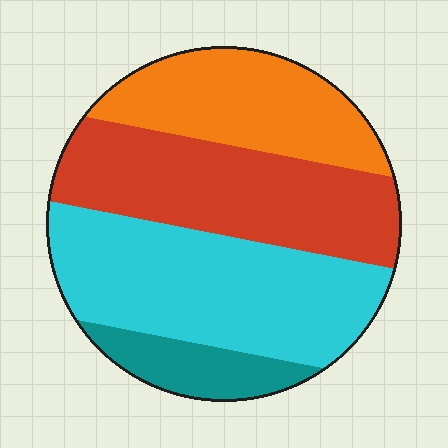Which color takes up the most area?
Cyan, at roughly 35%.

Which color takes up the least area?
Teal, at roughly 10%.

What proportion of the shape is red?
Red covers roughly 30% of the shape.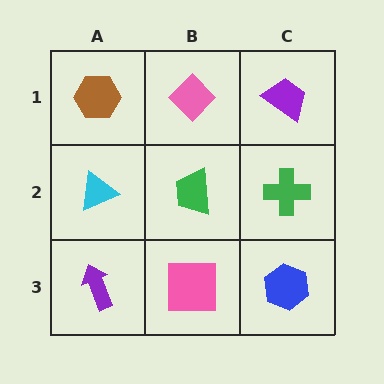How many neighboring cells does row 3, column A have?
2.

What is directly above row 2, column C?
A purple trapezoid.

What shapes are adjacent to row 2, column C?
A purple trapezoid (row 1, column C), a blue hexagon (row 3, column C), a green trapezoid (row 2, column B).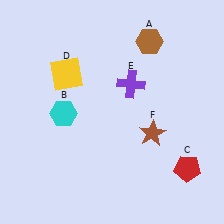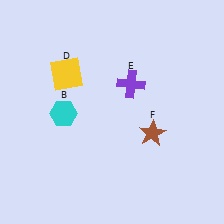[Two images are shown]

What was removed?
The brown hexagon (A), the red pentagon (C) were removed in Image 2.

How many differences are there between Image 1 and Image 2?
There are 2 differences between the two images.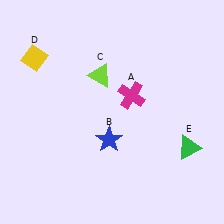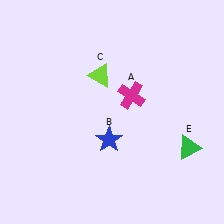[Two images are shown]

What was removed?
The yellow diamond (D) was removed in Image 2.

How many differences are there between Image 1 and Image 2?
There is 1 difference between the two images.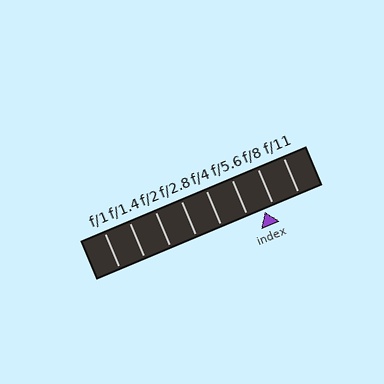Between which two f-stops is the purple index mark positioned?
The index mark is between f/5.6 and f/8.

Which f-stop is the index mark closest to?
The index mark is closest to f/8.